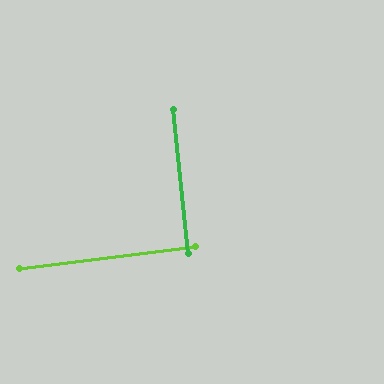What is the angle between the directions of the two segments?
Approximately 89 degrees.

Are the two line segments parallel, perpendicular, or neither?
Perpendicular — they meet at approximately 89°.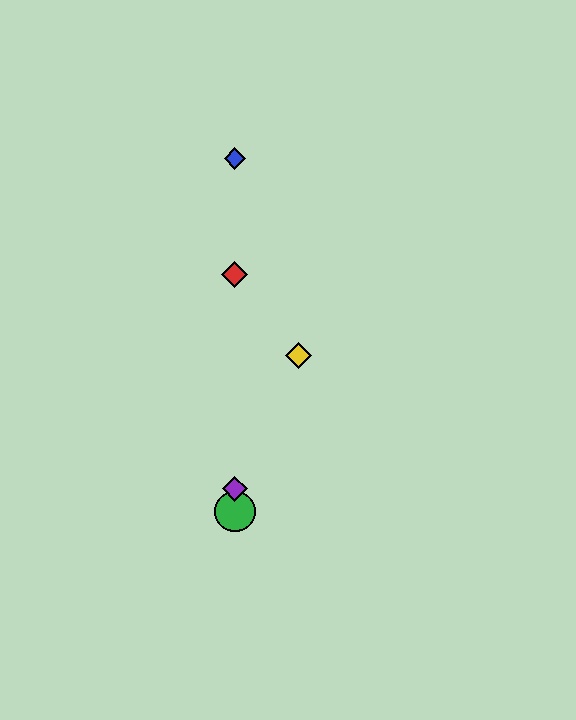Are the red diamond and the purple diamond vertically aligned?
Yes, both are at x≈235.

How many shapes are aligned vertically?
4 shapes (the red diamond, the blue diamond, the green circle, the purple diamond) are aligned vertically.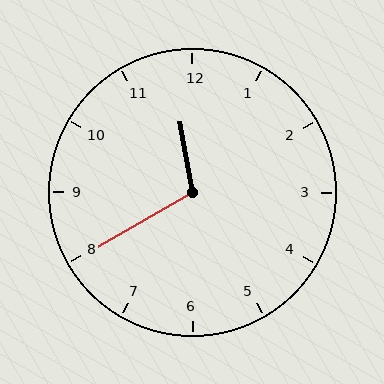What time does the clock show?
11:40.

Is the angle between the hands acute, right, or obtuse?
It is obtuse.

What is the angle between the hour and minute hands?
Approximately 110 degrees.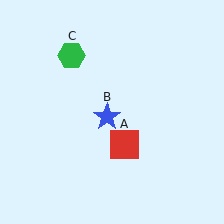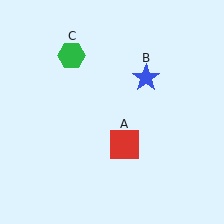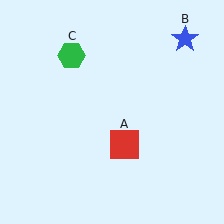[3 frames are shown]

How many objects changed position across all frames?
1 object changed position: blue star (object B).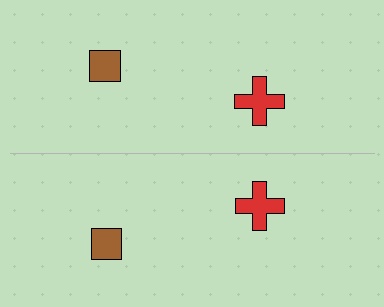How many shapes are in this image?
There are 4 shapes in this image.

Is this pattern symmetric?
Yes, this pattern has bilateral (reflection) symmetry.